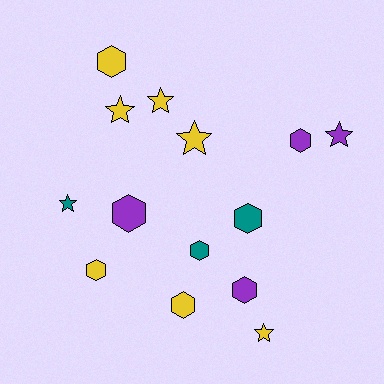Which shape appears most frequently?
Hexagon, with 8 objects.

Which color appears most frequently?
Yellow, with 7 objects.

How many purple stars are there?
There is 1 purple star.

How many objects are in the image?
There are 14 objects.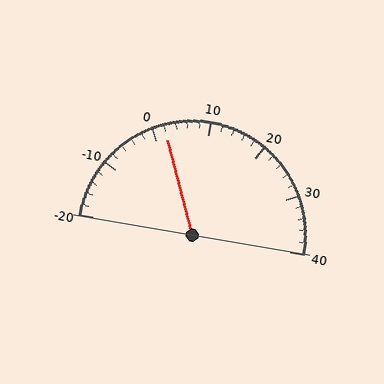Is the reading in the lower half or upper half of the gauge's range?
The reading is in the lower half of the range (-20 to 40).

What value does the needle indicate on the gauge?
The needle indicates approximately 2.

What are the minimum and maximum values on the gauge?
The gauge ranges from -20 to 40.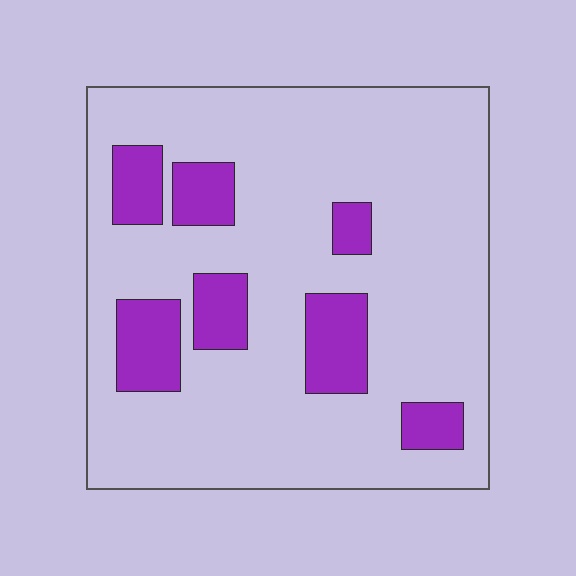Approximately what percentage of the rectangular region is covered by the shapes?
Approximately 20%.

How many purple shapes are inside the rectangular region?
7.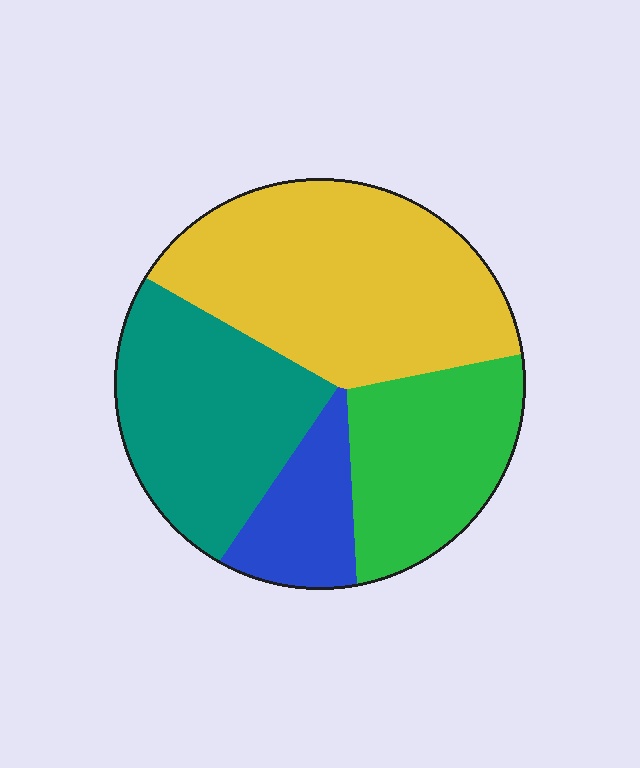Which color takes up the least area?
Blue, at roughly 10%.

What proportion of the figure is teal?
Teal covers 27% of the figure.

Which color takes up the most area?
Yellow, at roughly 40%.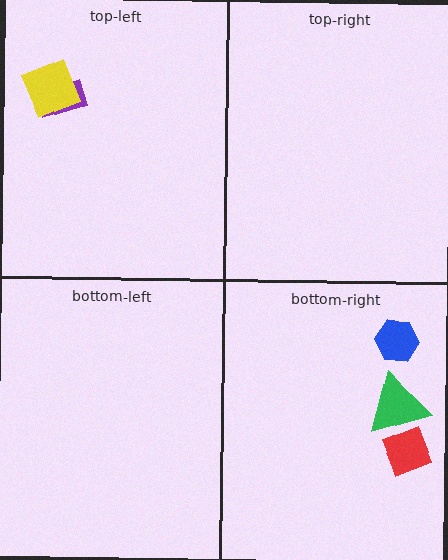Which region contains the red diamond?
The bottom-right region.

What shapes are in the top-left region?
The purple rectangle, the yellow square.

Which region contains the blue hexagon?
The bottom-right region.